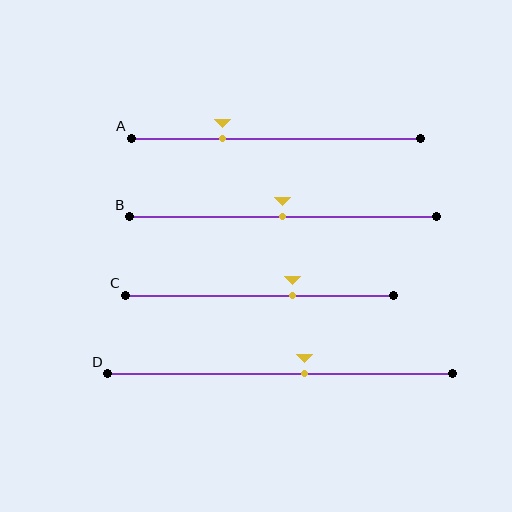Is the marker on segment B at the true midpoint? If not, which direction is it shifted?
Yes, the marker on segment B is at the true midpoint.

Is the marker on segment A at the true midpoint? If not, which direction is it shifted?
No, the marker on segment A is shifted to the left by about 18% of the segment length.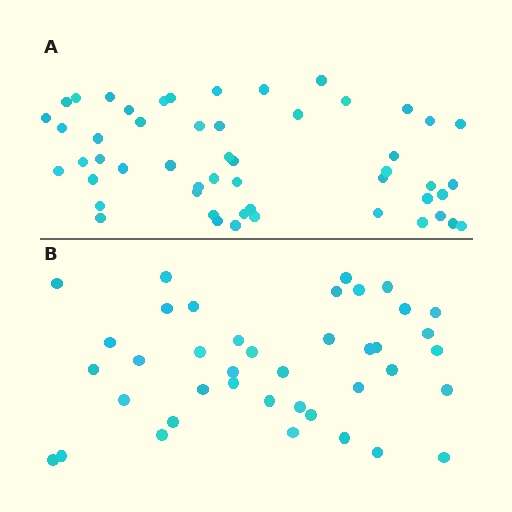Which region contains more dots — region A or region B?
Region A (the top region) has more dots.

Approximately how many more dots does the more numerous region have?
Region A has roughly 12 or so more dots than region B.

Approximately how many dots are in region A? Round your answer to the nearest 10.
About 50 dots. (The exact count is 52, which rounds to 50.)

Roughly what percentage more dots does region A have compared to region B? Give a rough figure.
About 30% more.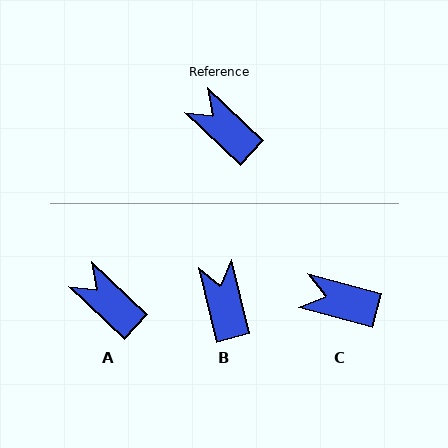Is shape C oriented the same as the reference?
No, it is off by about 28 degrees.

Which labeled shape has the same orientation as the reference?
A.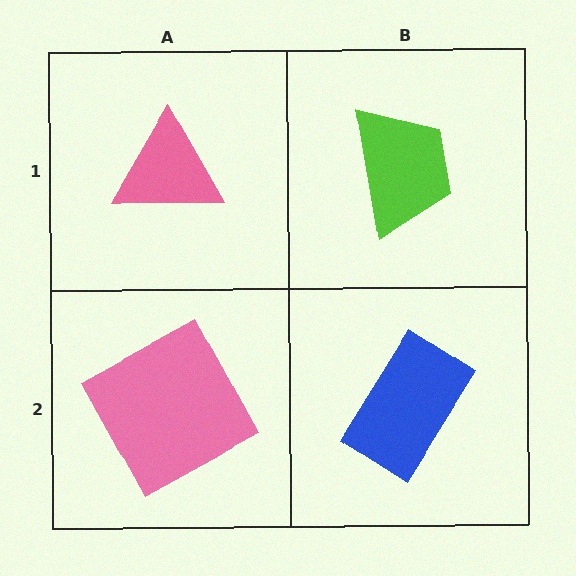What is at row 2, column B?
A blue rectangle.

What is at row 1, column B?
A lime trapezoid.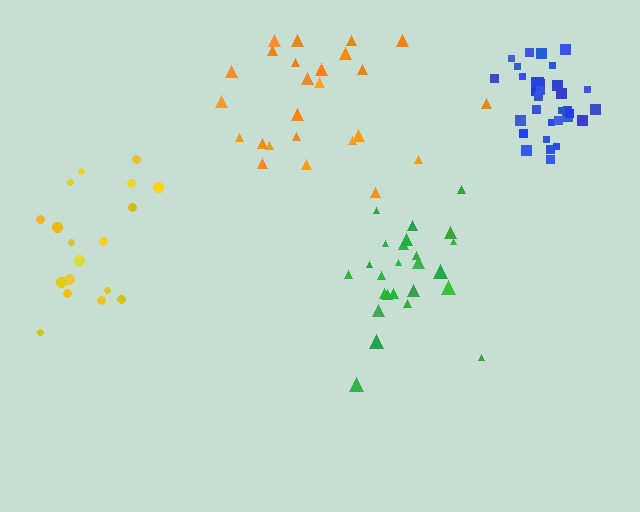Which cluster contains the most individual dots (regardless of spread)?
Blue (34).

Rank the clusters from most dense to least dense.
blue, green, yellow, orange.